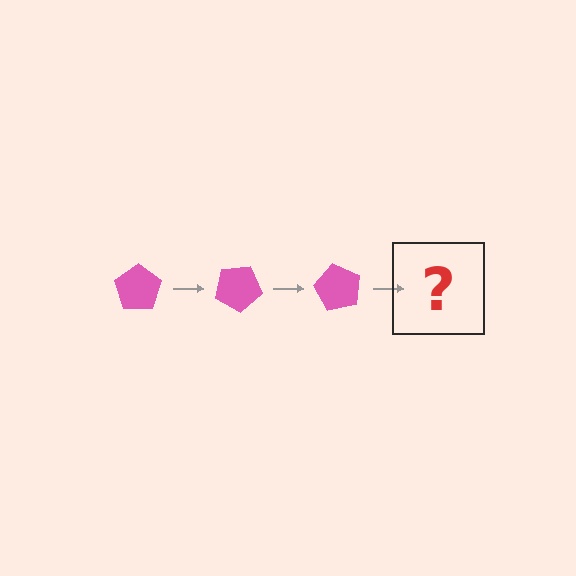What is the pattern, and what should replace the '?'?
The pattern is that the pentagon rotates 30 degrees each step. The '?' should be a pink pentagon rotated 90 degrees.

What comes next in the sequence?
The next element should be a pink pentagon rotated 90 degrees.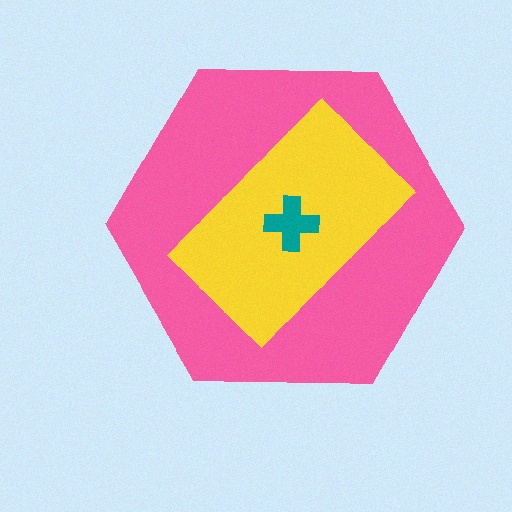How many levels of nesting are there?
3.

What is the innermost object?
The teal cross.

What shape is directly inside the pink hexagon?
The yellow rectangle.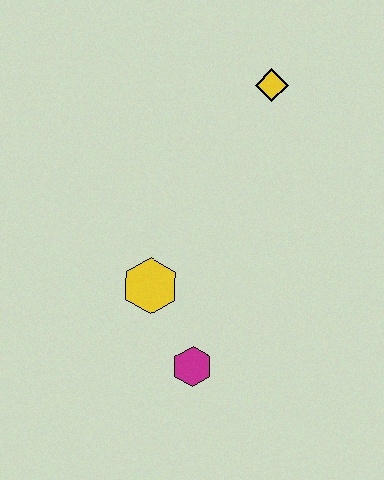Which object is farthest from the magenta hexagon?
The yellow diamond is farthest from the magenta hexagon.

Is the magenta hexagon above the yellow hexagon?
No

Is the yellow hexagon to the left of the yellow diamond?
Yes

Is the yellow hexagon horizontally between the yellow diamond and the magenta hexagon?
No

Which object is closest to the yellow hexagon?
The magenta hexagon is closest to the yellow hexagon.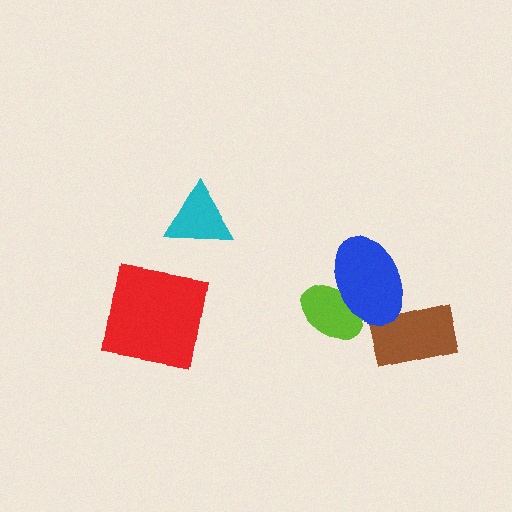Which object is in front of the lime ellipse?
The blue ellipse is in front of the lime ellipse.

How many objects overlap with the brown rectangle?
1 object overlaps with the brown rectangle.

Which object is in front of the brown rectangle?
The blue ellipse is in front of the brown rectangle.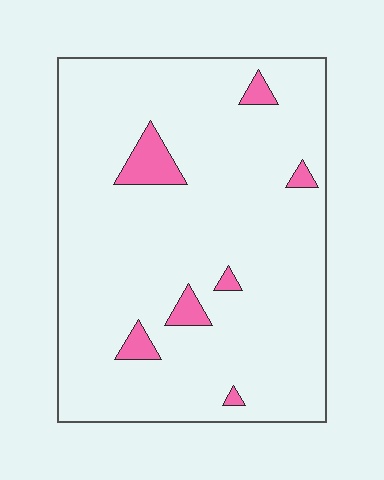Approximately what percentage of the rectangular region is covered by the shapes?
Approximately 5%.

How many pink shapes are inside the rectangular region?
7.